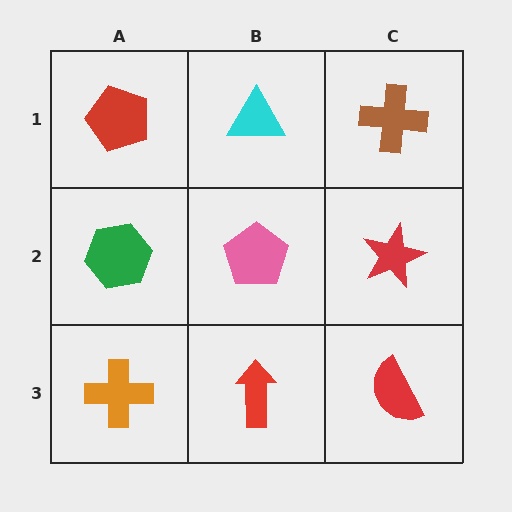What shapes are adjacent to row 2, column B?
A cyan triangle (row 1, column B), a red arrow (row 3, column B), a green hexagon (row 2, column A), a red star (row 2, column C).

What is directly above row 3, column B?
A pink pentagon.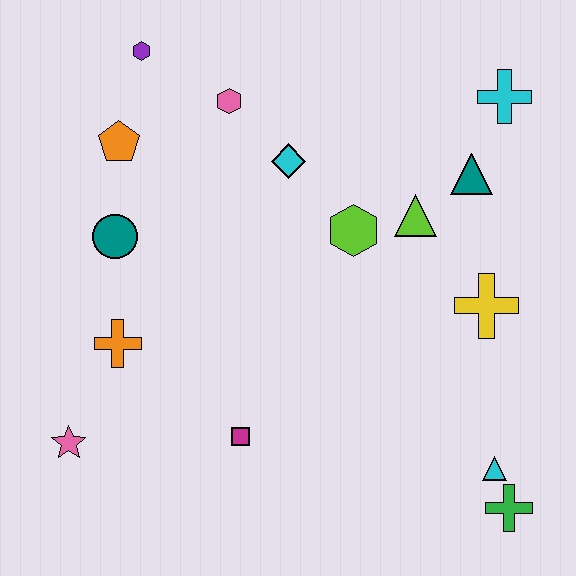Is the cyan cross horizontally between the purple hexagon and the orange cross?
No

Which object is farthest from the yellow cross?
The pink star is farthest from the yellow cross.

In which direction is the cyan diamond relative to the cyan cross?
The cyan diamond is to the left of the cyan cross.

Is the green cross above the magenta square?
No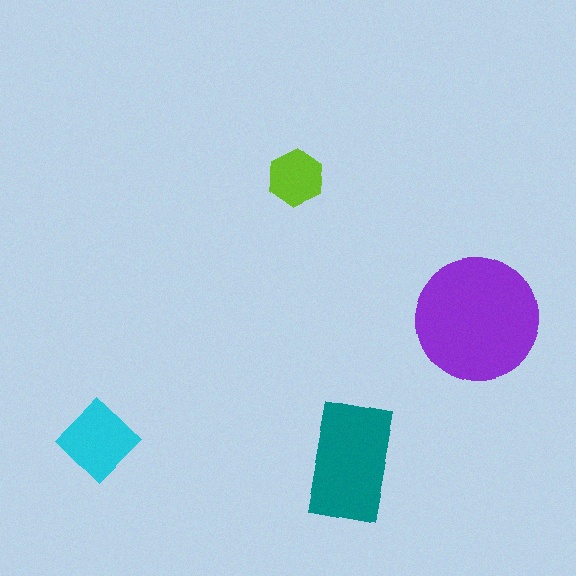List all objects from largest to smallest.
The purple circle, the teal rectangle, the cyan diamond, the lime hexagon.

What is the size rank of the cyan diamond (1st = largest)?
3rd.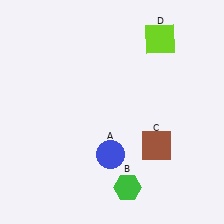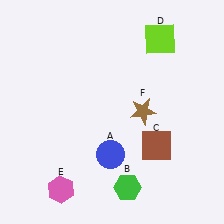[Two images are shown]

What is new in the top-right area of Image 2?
A brown star (F) was added in the top-right area of Image 2.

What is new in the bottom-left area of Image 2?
A pink hexagon (E) was added in the bottom-left area of Image 2.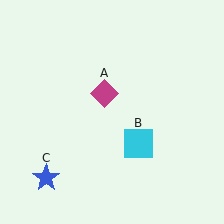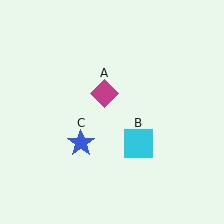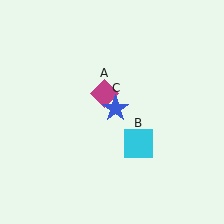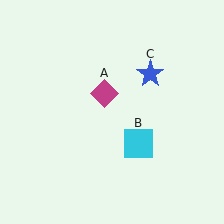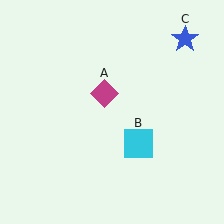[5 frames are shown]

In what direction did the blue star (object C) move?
The blue star (object C) moved up and to the right.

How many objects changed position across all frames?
1 object changed position: blue star (object C).